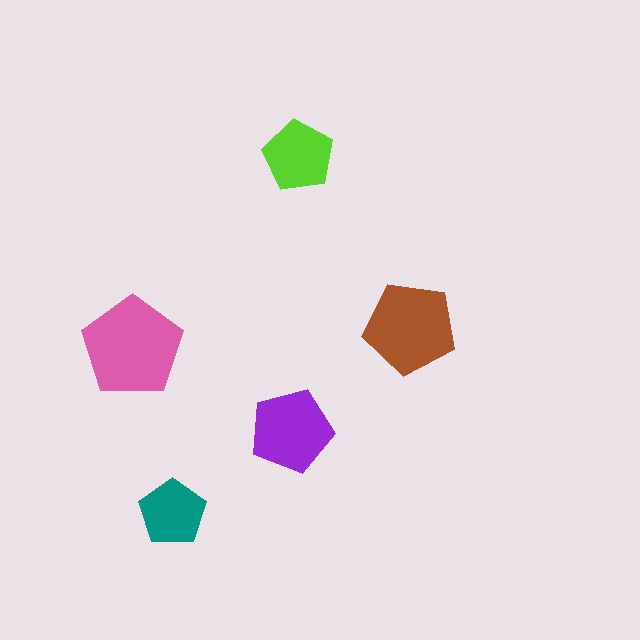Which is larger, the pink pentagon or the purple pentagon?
The pink one.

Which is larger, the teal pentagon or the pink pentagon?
The pink one.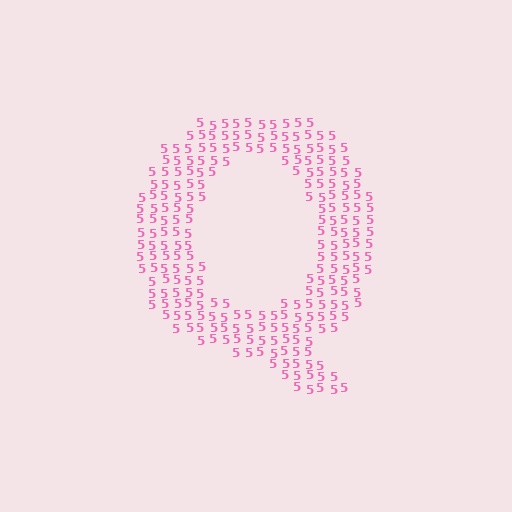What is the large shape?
The large shape is the letter Q.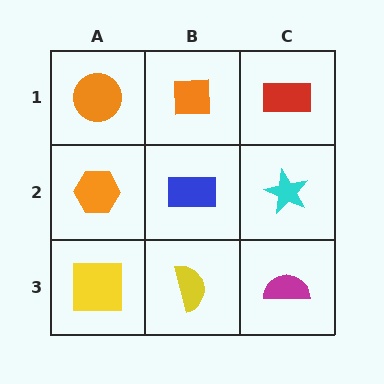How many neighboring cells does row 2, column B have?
4.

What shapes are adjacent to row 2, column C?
A red rectangle (row 1, column C), a magenta semicircle (row 3, column C), a blue rectangle (row 2, column B).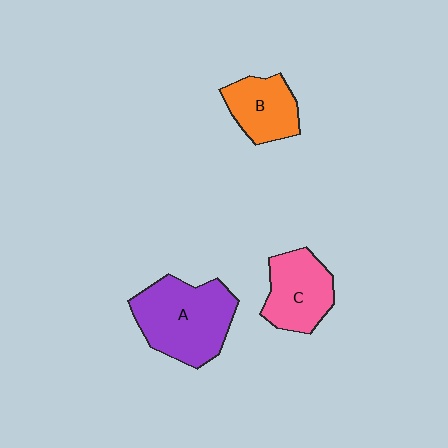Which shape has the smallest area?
Shape B (orange).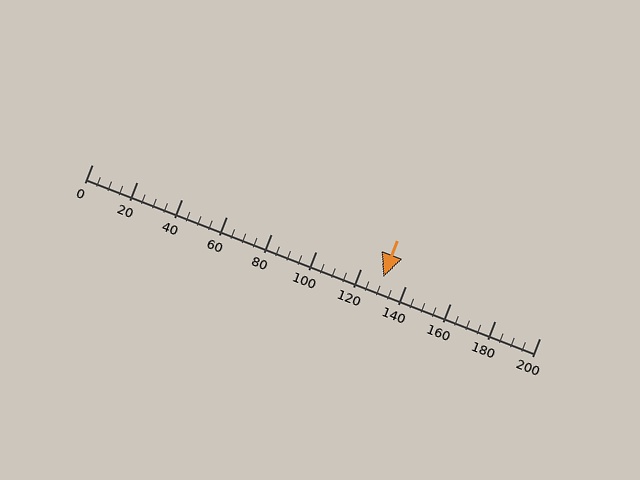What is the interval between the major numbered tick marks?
The major tick marks are spaced 20 units apart.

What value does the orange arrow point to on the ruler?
The orange arrow points to approximately 130.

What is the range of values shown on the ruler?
The ruler shows values from 0 to 200.